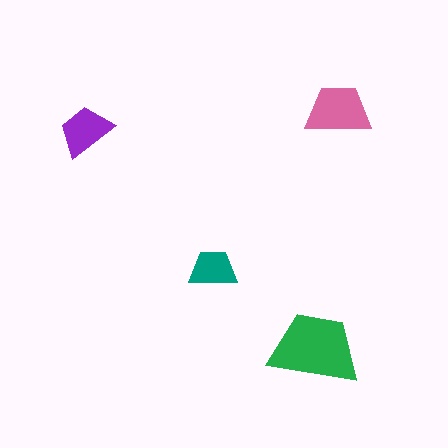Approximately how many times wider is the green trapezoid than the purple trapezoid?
About 1.5 times wider.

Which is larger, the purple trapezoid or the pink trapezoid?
The pink one.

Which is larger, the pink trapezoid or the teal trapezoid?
The pink one.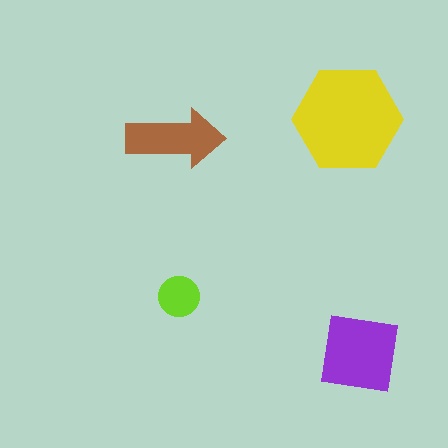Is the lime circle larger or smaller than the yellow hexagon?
Smaller.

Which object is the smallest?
The lime circle.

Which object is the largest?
The yellow hexagon.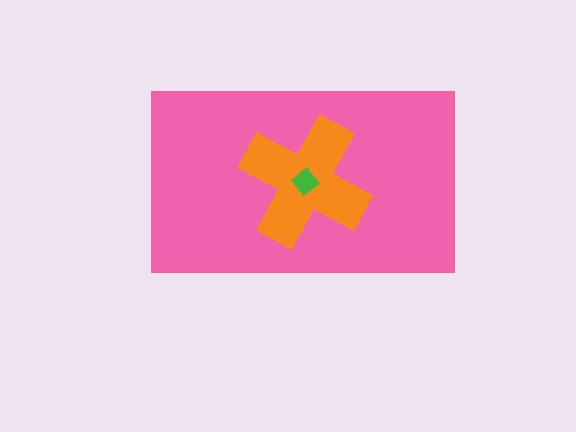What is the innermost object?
The green diamond.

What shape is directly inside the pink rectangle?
The orange cross.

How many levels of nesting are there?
3.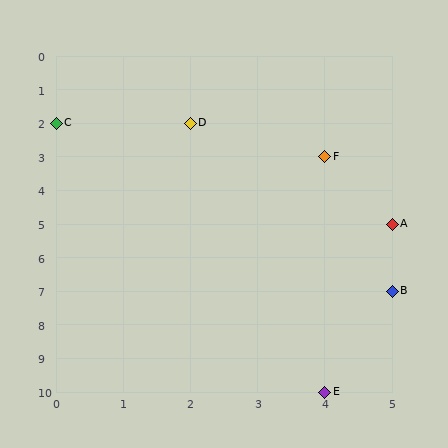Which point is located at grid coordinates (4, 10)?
Point E is at (4, 10).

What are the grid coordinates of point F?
Point F is at grid coordinates (4, 3).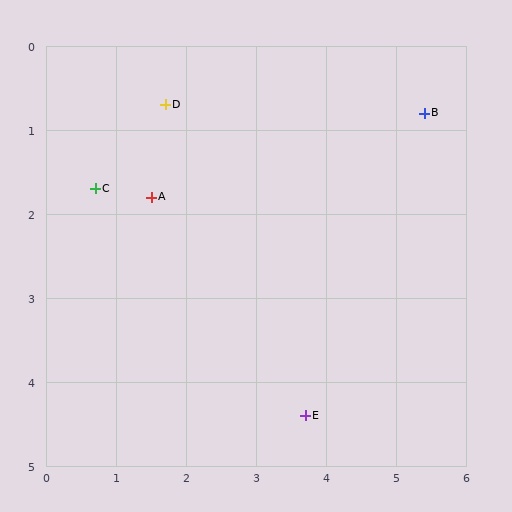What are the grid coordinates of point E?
Point E is at approximately (3.7, 4.4).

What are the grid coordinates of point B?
Point B is at approximately (5.4, 0.8).